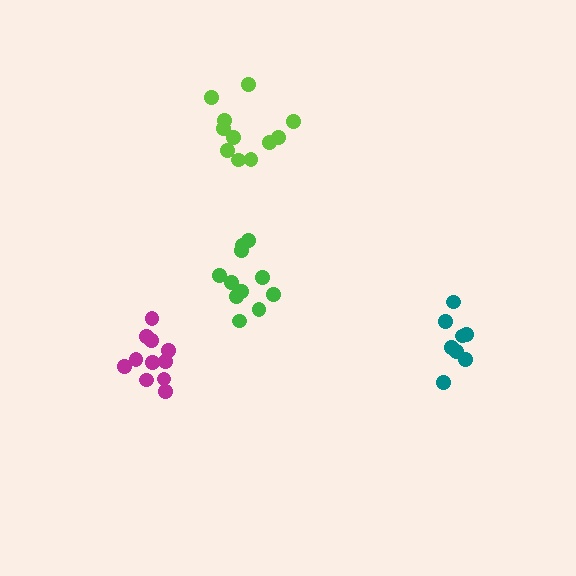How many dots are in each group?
Group 1: 11 dots, Group 2: 11 dots, Group 3: 11 dots, Group 4: 8 dots (41 total).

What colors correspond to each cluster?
The clusters are colored: lime, magenta, green, teal.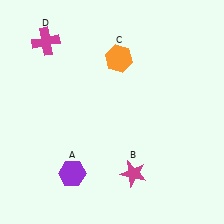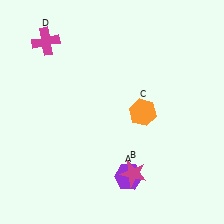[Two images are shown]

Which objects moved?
The objects that moved are: the purple hexagon (A), the orange hexagon (C).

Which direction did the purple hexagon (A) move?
The purple hexagon (A) moved right.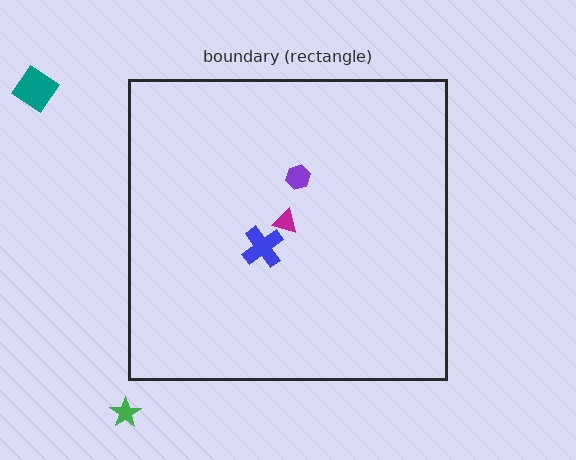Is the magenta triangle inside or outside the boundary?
Inside.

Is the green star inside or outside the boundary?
Outside.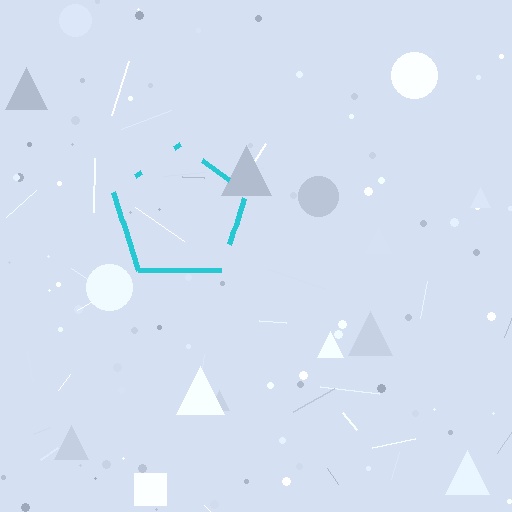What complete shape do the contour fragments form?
The contour fragments form a pentagon.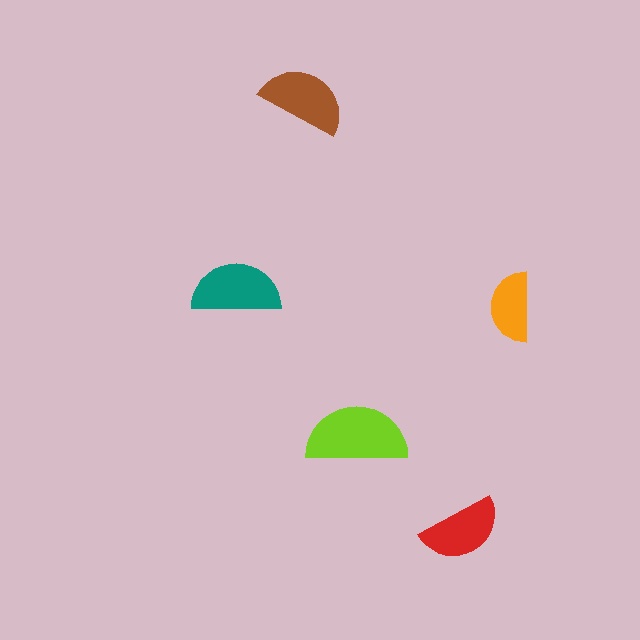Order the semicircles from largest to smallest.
the lime one, the teal one, the brown one, the red one, the orange one.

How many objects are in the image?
There are 5 objects in the image.